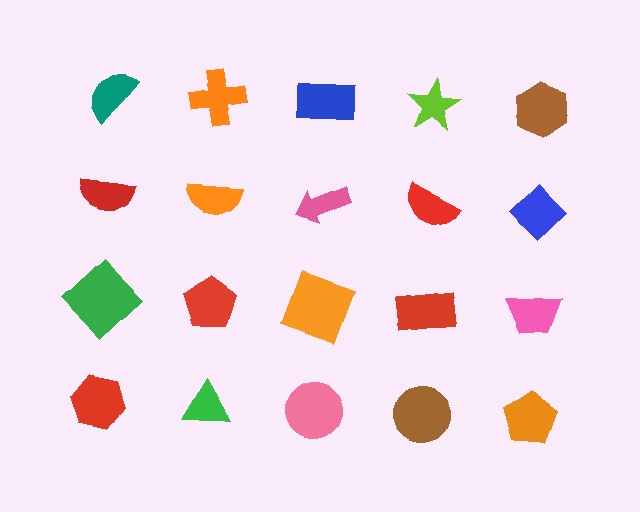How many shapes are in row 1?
5 shapes.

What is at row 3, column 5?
A pink trapezoid.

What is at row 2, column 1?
A red semicircle.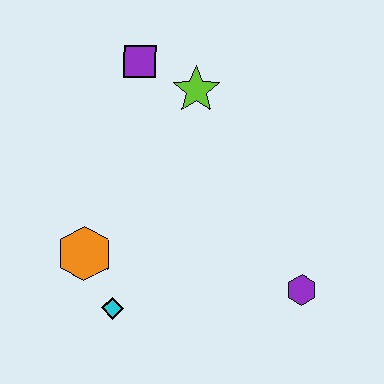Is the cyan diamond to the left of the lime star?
Yes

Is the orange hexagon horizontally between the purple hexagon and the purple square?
No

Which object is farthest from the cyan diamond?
The purple square is farthest from the cyan diamond.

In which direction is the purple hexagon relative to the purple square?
The purple hexagon is below the purple square.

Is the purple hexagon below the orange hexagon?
Yes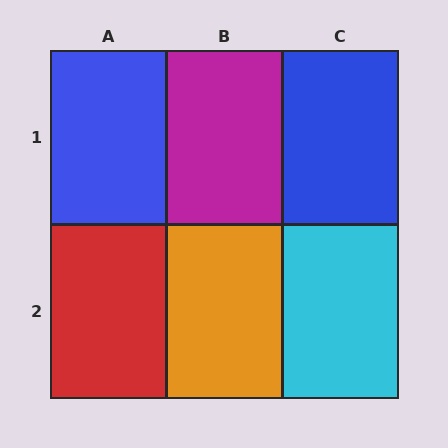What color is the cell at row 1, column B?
Magenta.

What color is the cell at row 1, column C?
Blue.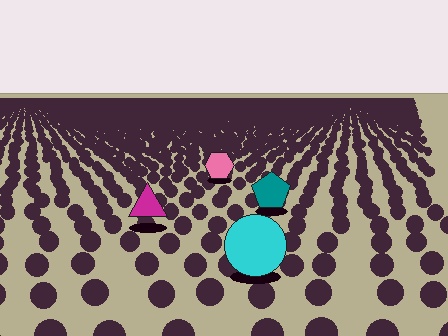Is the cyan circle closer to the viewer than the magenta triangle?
Yes. The cyan circle is closer — you can tell from the texture gradient: the ground texture is coarser near it.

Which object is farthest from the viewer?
The pink hexagon is farthest from the viewer. It appears smaller and the ground texture around it is denser.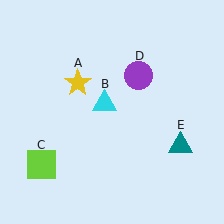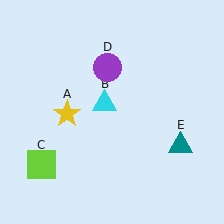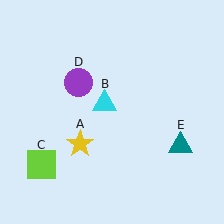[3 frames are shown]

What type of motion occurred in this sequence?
The yellow star (object A), purple circle (object D) rotated counterclockwise around the center of the scene.